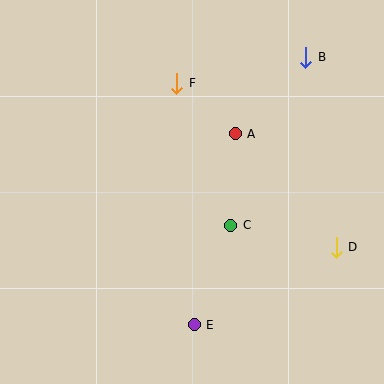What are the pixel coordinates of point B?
Point B is at (306, 57).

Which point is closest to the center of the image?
Point C at (231, 225) is closest to the center.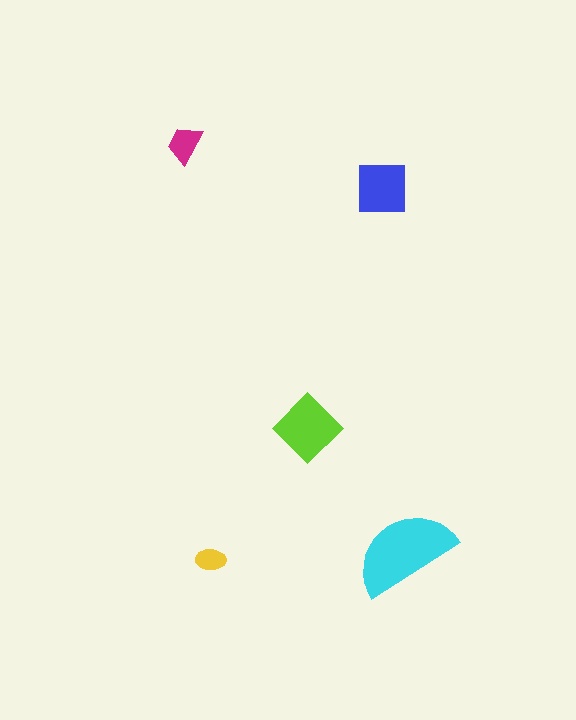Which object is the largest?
The cyan semicircle.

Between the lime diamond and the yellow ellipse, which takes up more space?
The lime diamond.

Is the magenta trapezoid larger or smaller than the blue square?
Smaller.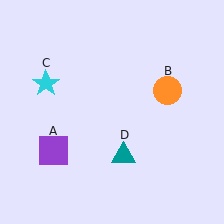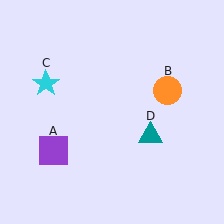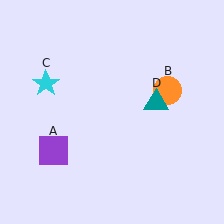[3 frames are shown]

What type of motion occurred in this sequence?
The teal triangle (object D) rotated counterclockwise around the center of the scene.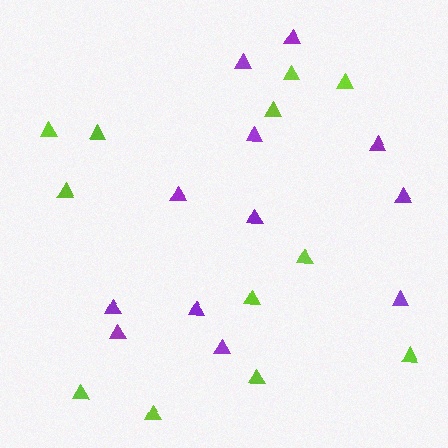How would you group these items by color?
There are 2 groups: one group of lime triangles (12) and one group of purple triangles (12).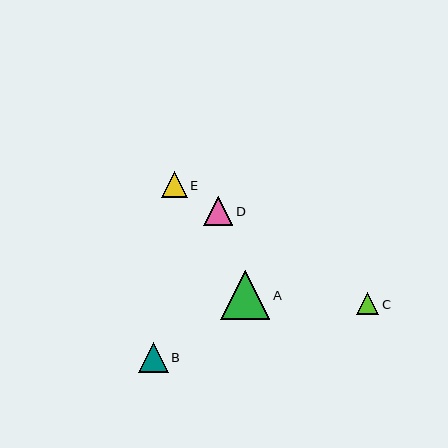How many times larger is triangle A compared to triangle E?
Triangle A is approximately 1.9 times the size of triangle E.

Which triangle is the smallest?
Triangle C is the smallest with a size of approximately 22 pixels.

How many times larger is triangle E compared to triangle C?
Triangle E is approximately 1.2 times the size of triangle C.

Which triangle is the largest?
Triangle A is the largest with a size of approximately 49 pixels.